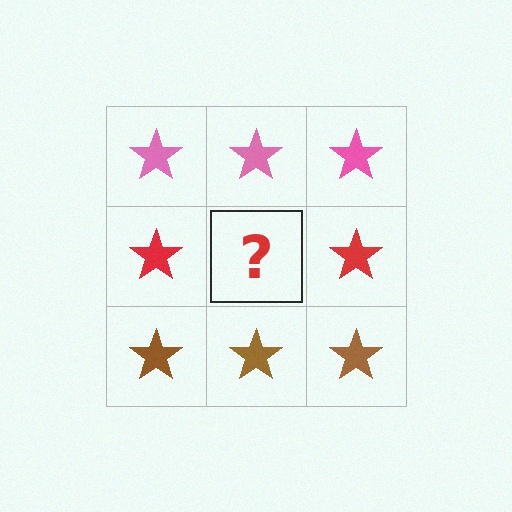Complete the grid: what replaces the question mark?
The question mark should be replaced with a red star.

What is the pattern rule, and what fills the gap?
The rule is that each row has a consistent color. The gap should be filled with a red star.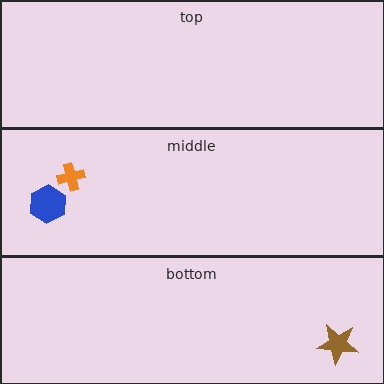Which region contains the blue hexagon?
The middle region.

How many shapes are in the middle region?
2.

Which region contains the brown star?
The bottom region.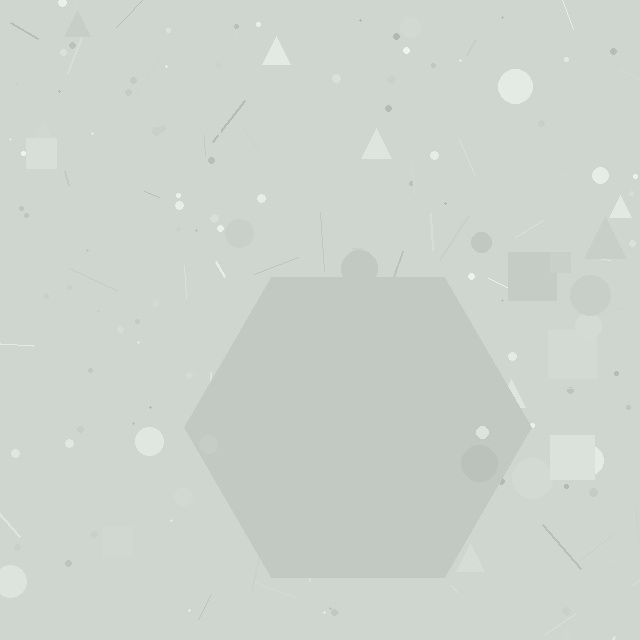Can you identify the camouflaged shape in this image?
The camouflaged shape is a hexagon.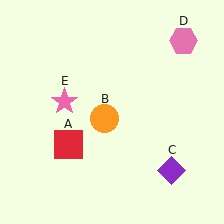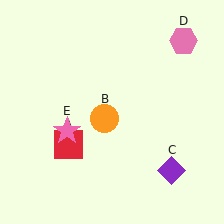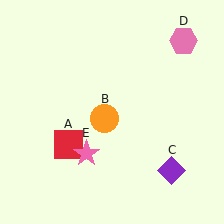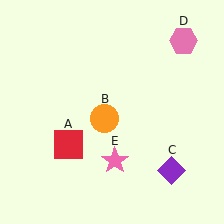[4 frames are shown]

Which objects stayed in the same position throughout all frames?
Red square (object A) and orange circle (object B) and purple diamond (object C) and pink hexagon (object D) remained stationary.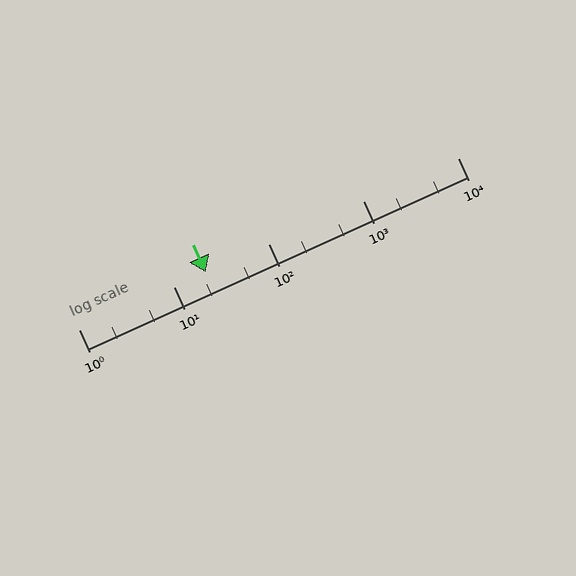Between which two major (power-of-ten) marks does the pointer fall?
The pointer is between 10 and 100.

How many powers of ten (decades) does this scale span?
The scale spans 4 decades, from 1 to 10000.